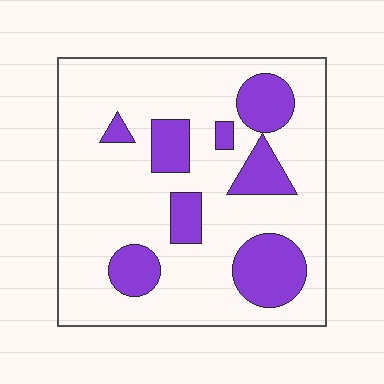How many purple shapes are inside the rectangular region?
8.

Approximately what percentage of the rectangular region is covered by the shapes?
Approximately 25%.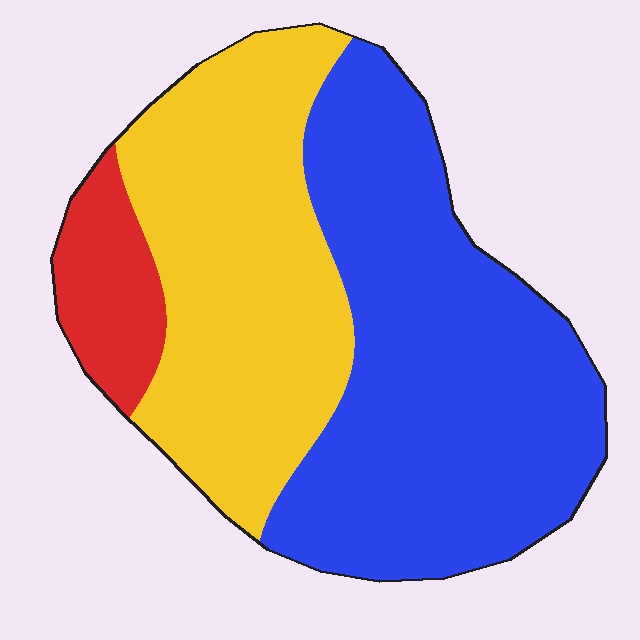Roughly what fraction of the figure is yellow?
Yellow covers around 40% of the figure.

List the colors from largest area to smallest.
From largest to smallest: blue, yellow, red.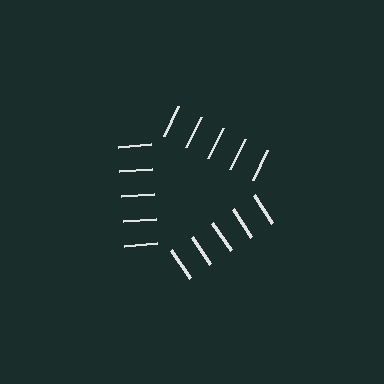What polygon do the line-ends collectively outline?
An illusory triangle — the line segments terminate on its edges but no continuous stroke is drawn.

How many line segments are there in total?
15 — 5 along each of the 3 edges.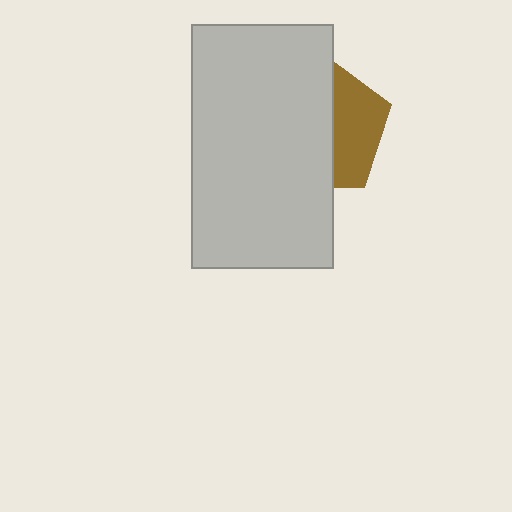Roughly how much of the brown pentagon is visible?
A small part of it is visible (roughly 38%).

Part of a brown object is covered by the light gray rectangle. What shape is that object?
It is a pentagon.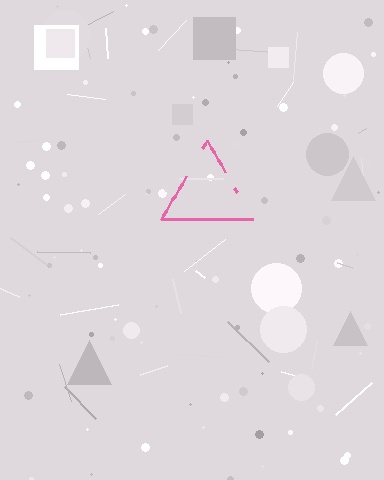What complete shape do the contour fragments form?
The contour fragments form a triangle.